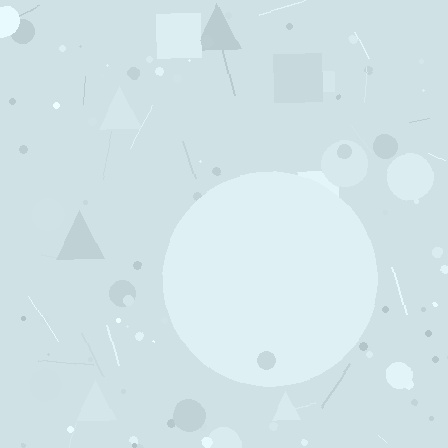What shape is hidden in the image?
A circle is hidden in the image.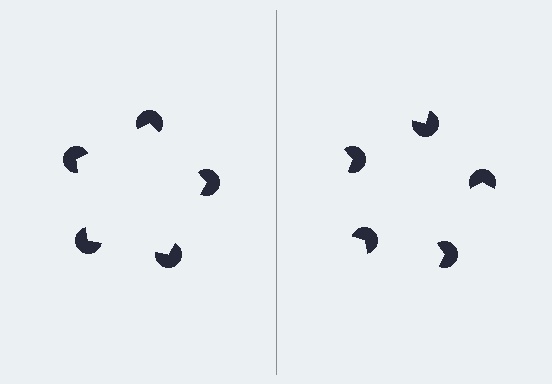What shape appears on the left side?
An illusory pentagon.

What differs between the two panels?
The pac-man discs are positioned identically on both sides; only the wedge orientations differ. On the left they align to a pentagon; on the right they are misaligned.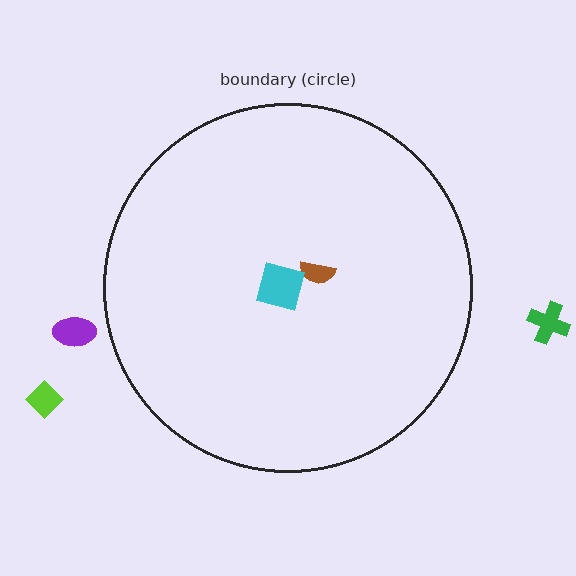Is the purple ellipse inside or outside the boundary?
Outside.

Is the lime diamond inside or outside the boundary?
Outside.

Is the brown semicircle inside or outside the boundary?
Inside.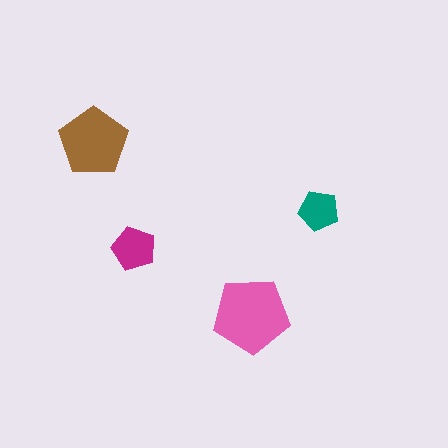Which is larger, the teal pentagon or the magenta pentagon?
The magenta one.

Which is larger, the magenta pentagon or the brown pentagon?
The brown one.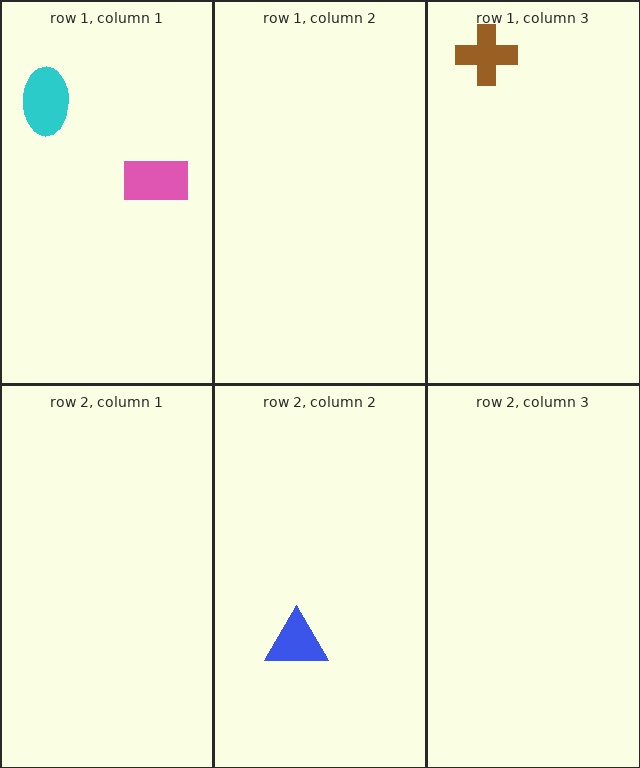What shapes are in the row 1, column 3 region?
The brown cross.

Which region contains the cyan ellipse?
The row 1, column 1 region.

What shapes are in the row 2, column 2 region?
The blue triangle.